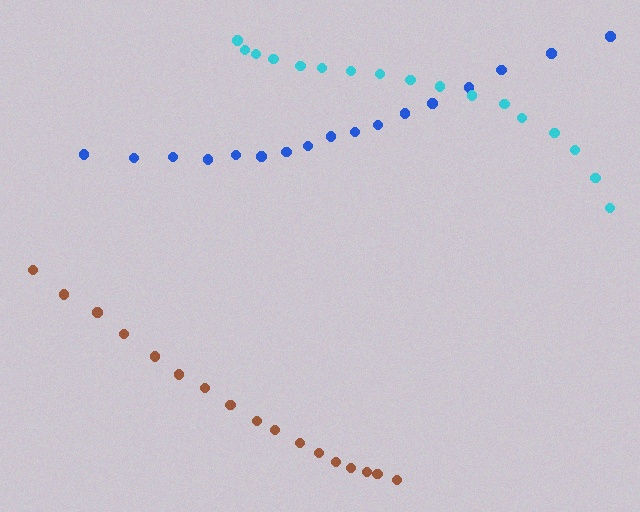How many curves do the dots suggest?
There are 3 distinct paths.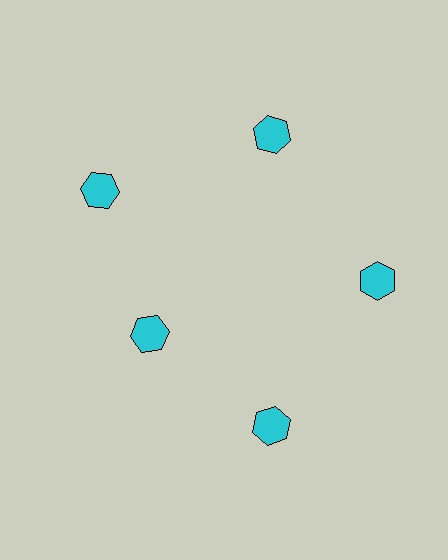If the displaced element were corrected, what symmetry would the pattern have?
It would have 5-fold rotational symmetry — the pattern would map onto itself every 72 degrees.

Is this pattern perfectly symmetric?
No. The 5 cyan hexagons are arranged in a ring, but one element near the 8 o'clock position is pulled inward toward the center, breaking the 5-fold rotational symmetry.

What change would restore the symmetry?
The symmetry would be restored by moving it outward, back onto the ring so that all 5 hexagons sit at equal angles and equal distance from the center.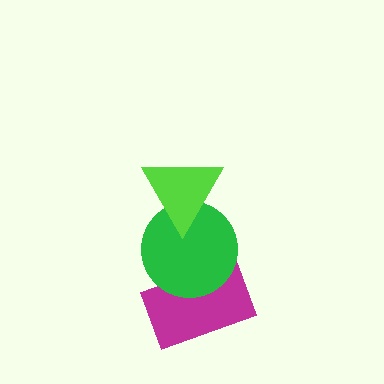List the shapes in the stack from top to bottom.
From top to bottom: the lime triangle, the green circle, the magenta rectangle.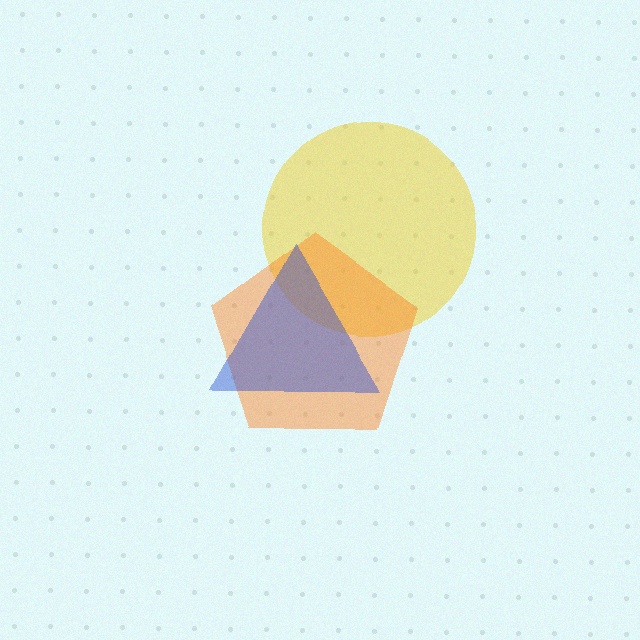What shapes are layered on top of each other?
The layered shapes are: a yellow circle, an orange pentagon, a blue triangle.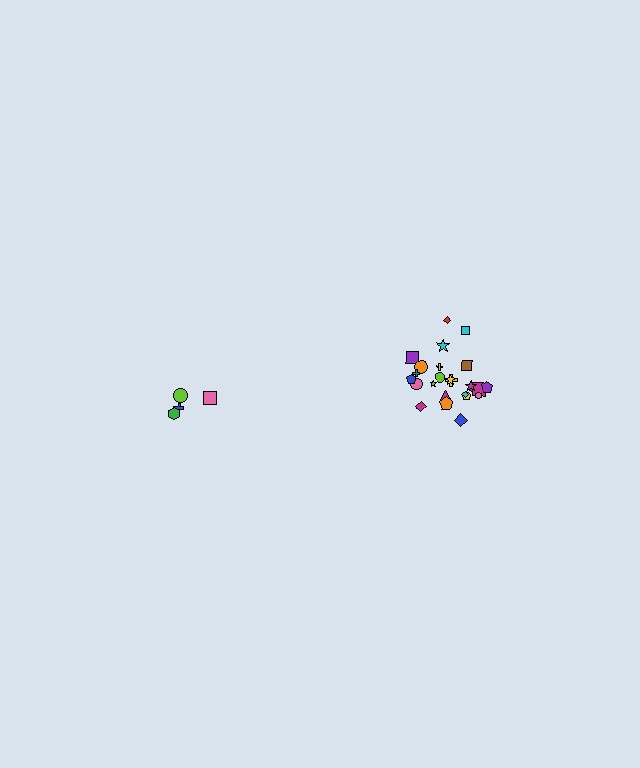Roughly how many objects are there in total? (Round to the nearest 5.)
Roughly 30 objects in total.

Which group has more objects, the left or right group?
The right group.